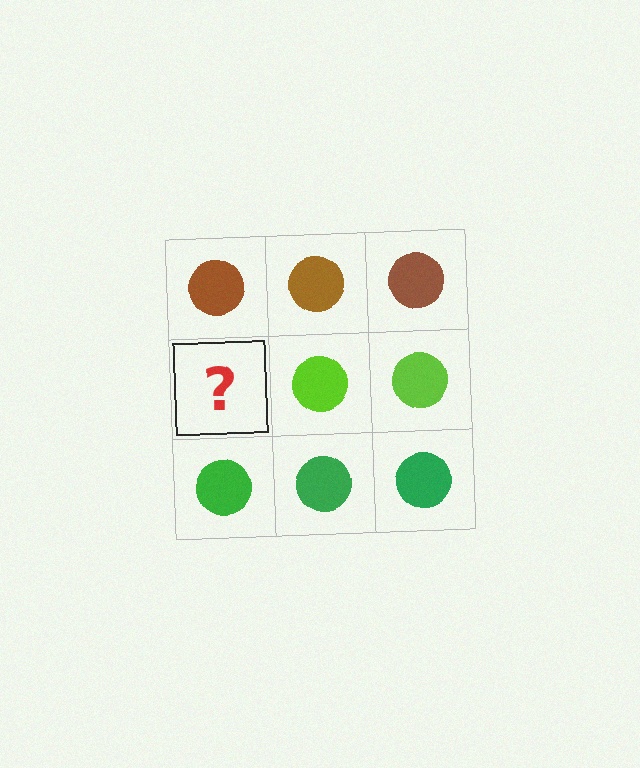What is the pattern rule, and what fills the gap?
The rule is that each row has a consistent color. The gap should be filled with a lime circle.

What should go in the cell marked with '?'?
The missing cell should contain a lime circle.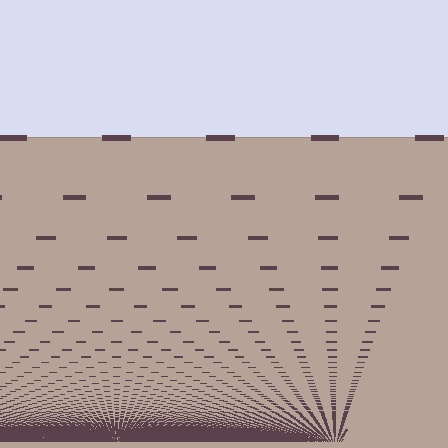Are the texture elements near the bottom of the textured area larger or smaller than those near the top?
Smaller. The gradient is inverted — elements near the bottom are smaller and denser.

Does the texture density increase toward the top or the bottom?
Density increases toward the bottom.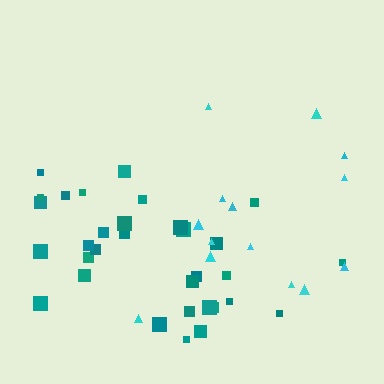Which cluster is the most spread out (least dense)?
Cyan.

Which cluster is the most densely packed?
Teal.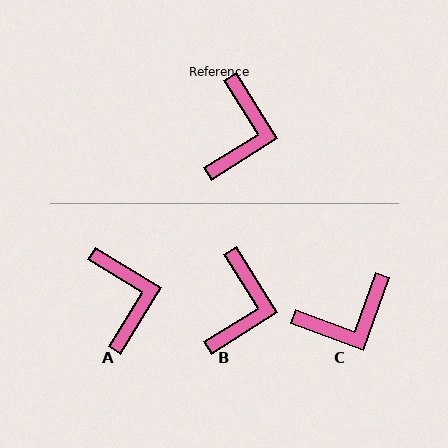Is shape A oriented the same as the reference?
No, it is off by about 26 degrees.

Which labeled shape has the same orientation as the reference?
B.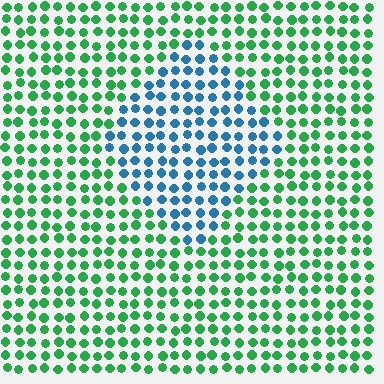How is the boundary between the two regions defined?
The boundary is defined purely by a slight shift in hue (about 66 degrees). Spacing, size, and orientation are identical on both sides.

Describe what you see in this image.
The image is filled with small green elements in a uniform arrangement. A diamond-shaped region is visible where the elements are tinted to a slightly different hue, forming a subtle color boundary.